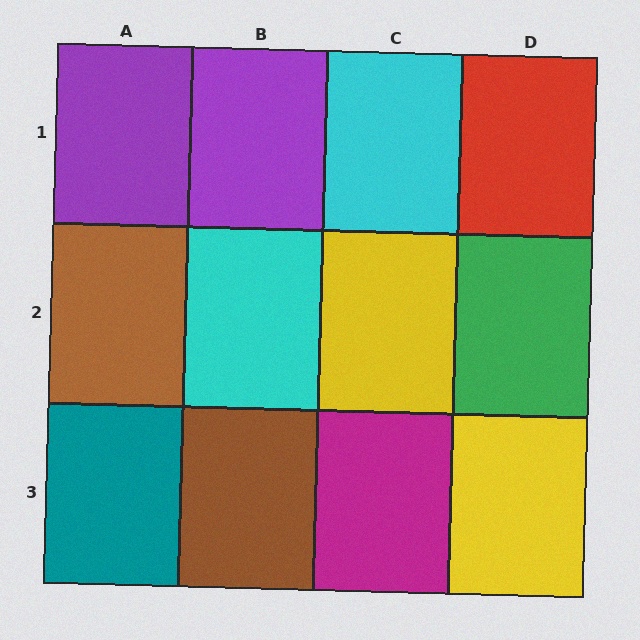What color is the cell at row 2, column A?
Brown.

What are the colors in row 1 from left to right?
Purple, purple, cyan, red.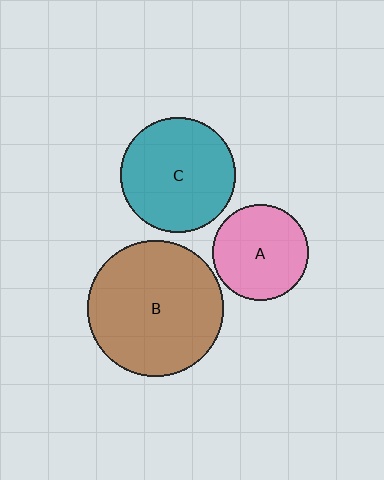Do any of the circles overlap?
No, none of the circles overlap.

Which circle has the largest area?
Circle B (brown).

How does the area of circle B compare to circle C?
Approximately 1.4 times.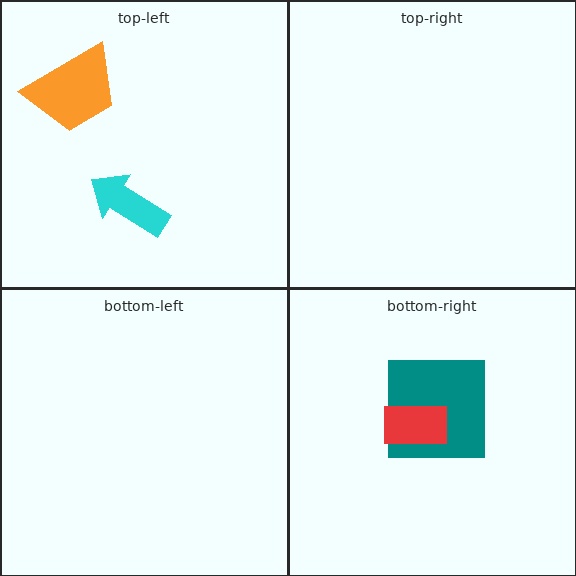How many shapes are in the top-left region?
2.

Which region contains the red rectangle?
The bottom-right region.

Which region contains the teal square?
The bottom-right region.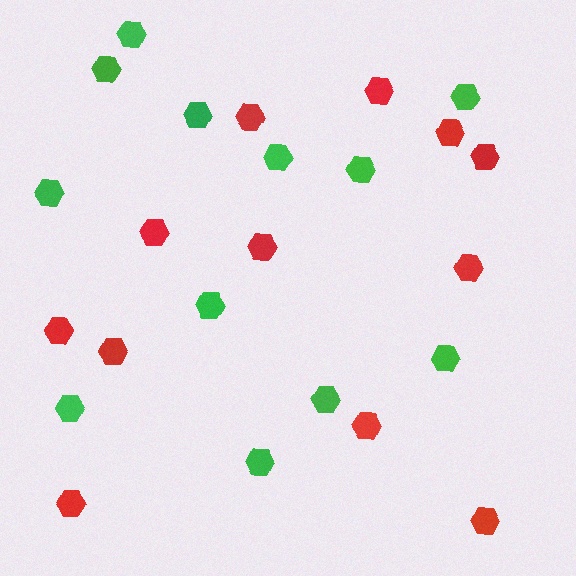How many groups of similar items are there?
There are 2 groups: one group of red hexagons (12) and one group of green hexagons (12).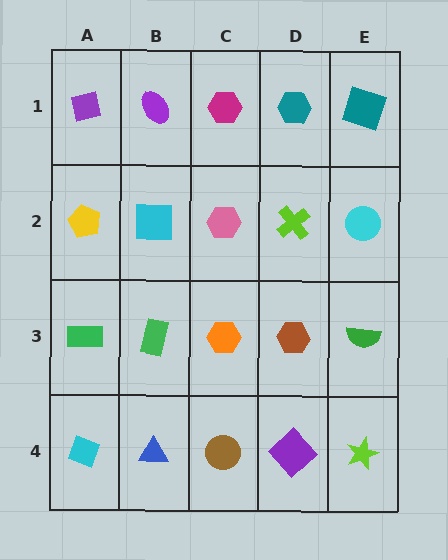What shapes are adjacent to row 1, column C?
A pink hexagon (row 2, column C), a purple ellipse (row 1, column B), a teal hexagon (row 1, column D).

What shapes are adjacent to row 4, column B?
A green rectangle (row 3, column B), a cyan diamond (row 4, column A), a brown circle (row 4, column C).